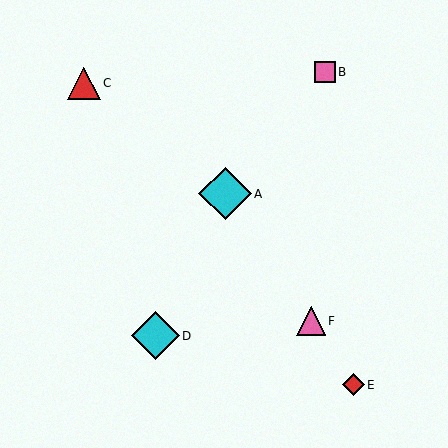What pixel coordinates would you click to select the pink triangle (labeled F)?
Click at (311, 321) to select the pink triangle F.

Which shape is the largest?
The cyan diamond (labeled A) is the largest.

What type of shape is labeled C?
Shape C is a red triangle.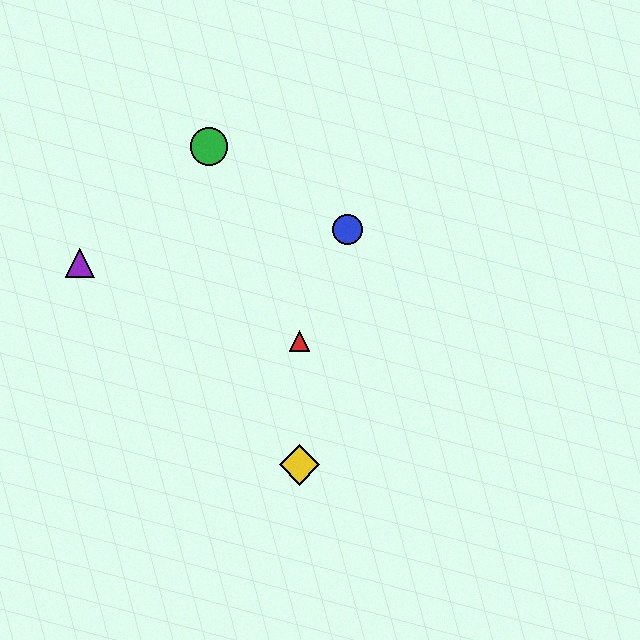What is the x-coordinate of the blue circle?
The blue circle is at x≈348.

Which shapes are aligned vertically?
The red triangle, the yellow diamond are aligned vertically.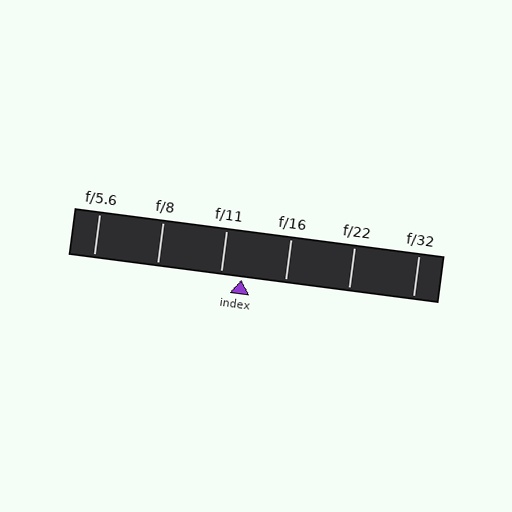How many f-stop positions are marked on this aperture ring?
There are 6 f-stop positions marked.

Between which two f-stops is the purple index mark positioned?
The index mark is between f/11 and f/16.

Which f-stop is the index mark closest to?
The index mark is closest to f/11.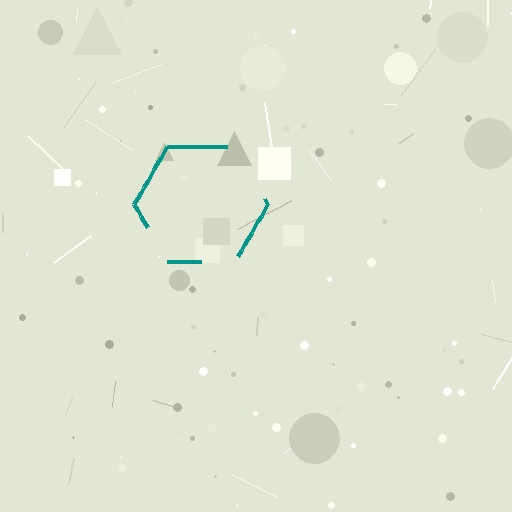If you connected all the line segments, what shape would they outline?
They would outline a hexagon.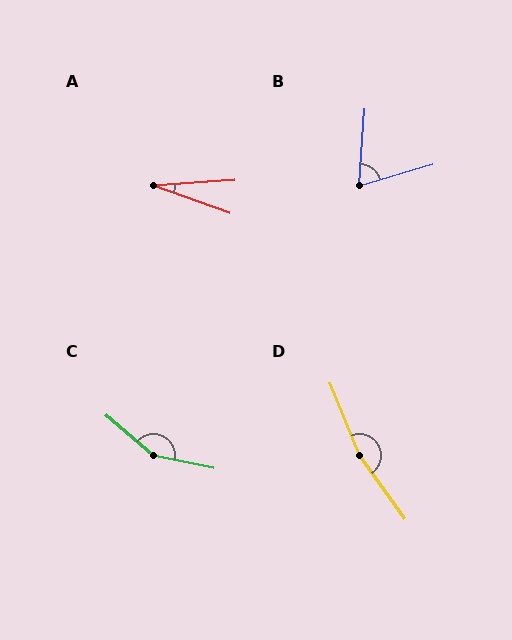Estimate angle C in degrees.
Approximately 151 degrees.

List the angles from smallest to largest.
A (24°), B (70°), C (151°), D (167°).